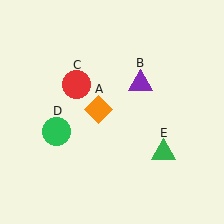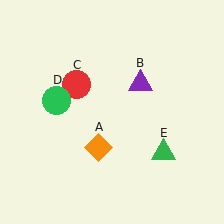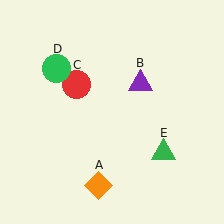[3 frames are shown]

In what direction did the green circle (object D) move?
The green circle (object D) moved up.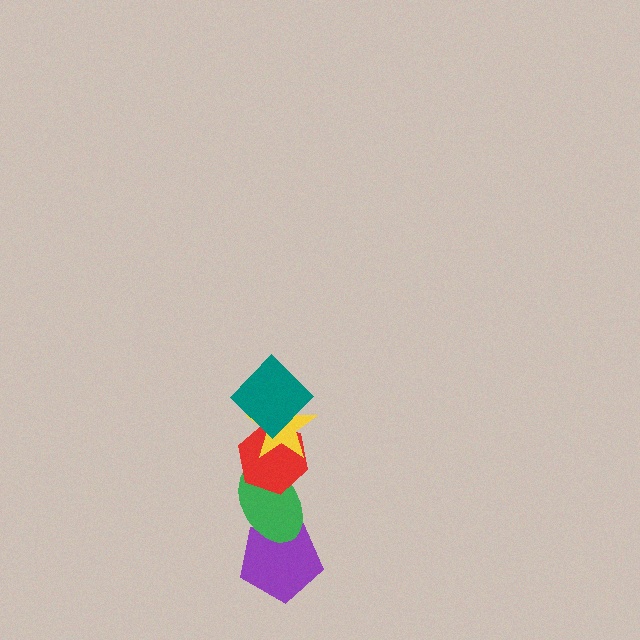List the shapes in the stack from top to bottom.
From top to bottom: the teal diamond, the yellow star, the red hexagon, the green ellipse, the purple pentagon.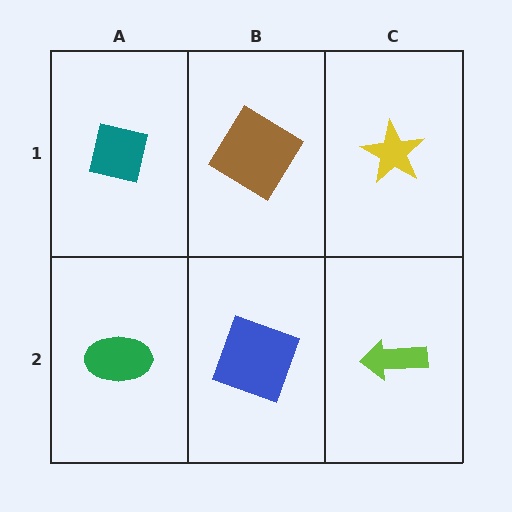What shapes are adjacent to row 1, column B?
A blue square (row 2, column B), a teal square (row 1, column A), a yellow star (row 1, column C).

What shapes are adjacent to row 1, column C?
A lime arrow (row 2, column C), a brown diamond (row 1, column B).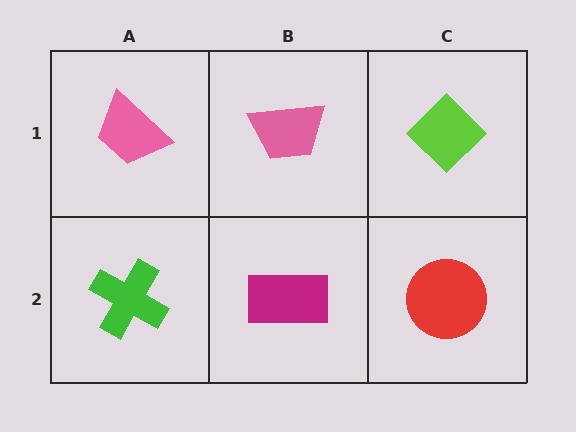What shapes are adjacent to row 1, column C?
A red circle (row 2, column C), a pink trapezoid (row 1, column B).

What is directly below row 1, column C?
A red circle.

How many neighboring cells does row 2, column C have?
2.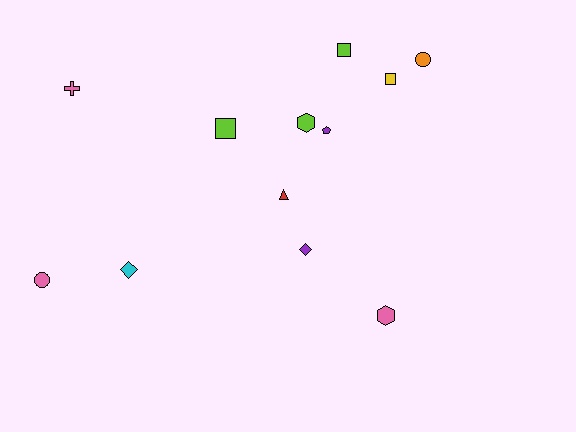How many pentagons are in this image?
There is 1 pentagon.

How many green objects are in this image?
There are no green objects.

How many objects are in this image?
There are 12 objects.